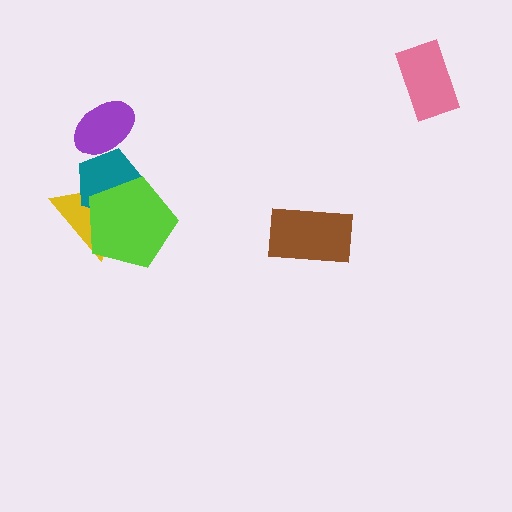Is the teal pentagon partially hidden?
Yes, it is partially covered by another shape.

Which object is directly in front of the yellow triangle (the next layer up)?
The teal pentagon is directly in front of the yellow triangle.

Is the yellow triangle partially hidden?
Yes, it is partially covered by another shape.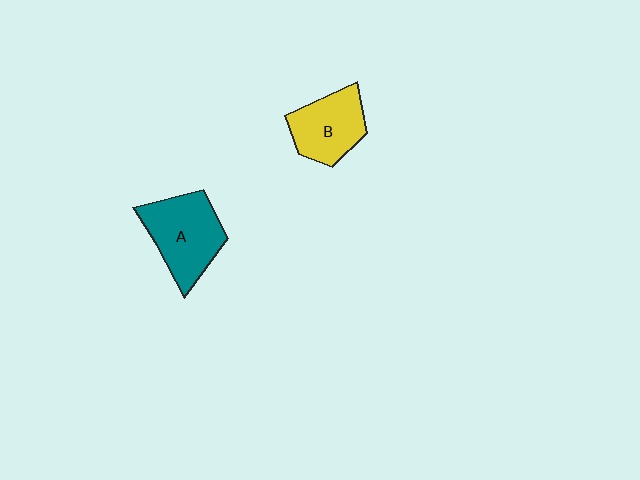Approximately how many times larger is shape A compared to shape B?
Approximately 1.2 times.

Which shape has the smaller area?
Shape B (yellow).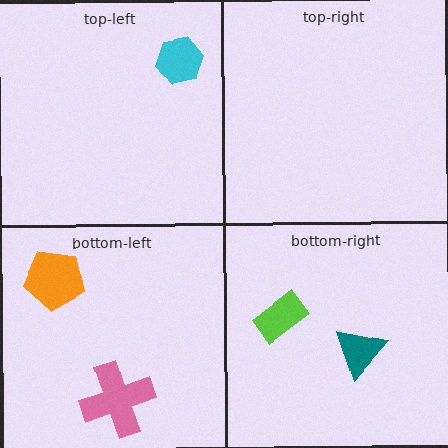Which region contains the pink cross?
The bottom-left region.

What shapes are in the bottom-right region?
The teal triangle, the lime rectangle.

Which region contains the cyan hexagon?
The top-left region.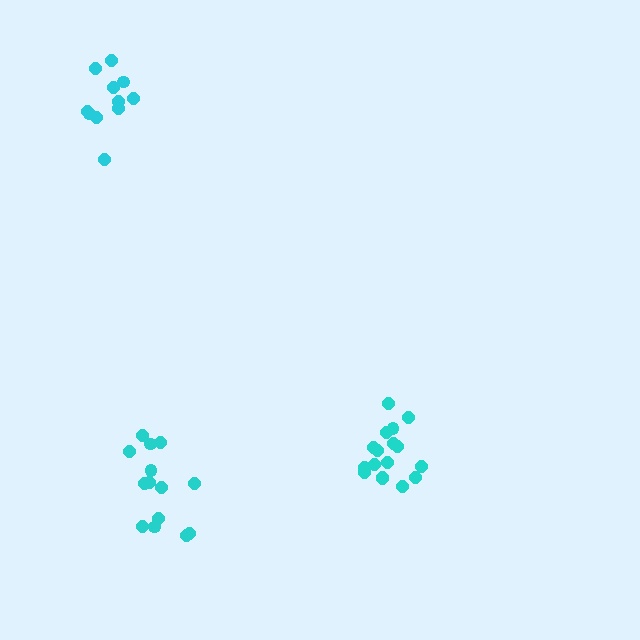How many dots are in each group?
Group 1: 17 dots, Group 2: 11 dots, Group 3: 14 dots (42 total).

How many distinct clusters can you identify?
There are 3 distinct clusters.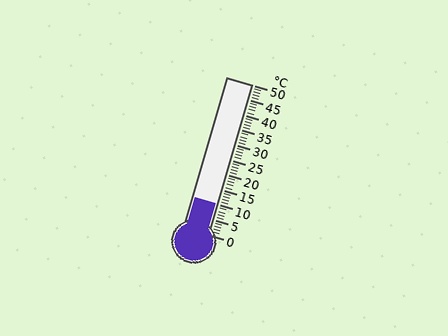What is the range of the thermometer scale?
The thermometer scale ranges from 0°C to 50°C.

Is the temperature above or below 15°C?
The temperature is below 15°C.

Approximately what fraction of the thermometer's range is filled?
The thermometer is filled to approximately 20% of its range.